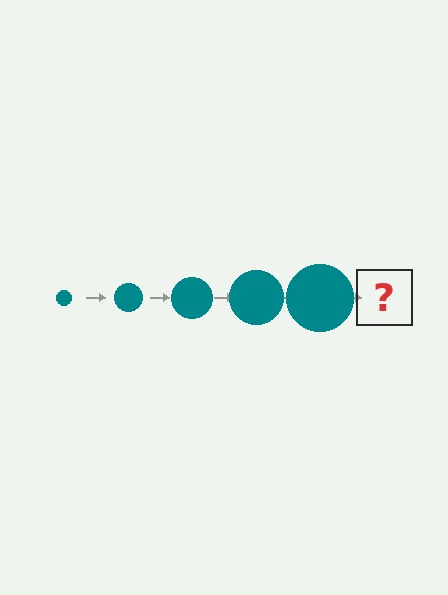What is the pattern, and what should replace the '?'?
The pattern is that the circle gets progressively larger each step. The '?' should be a teal circle, larger than the previous one.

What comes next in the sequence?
The next element should be a teal circle, larger than the previous one.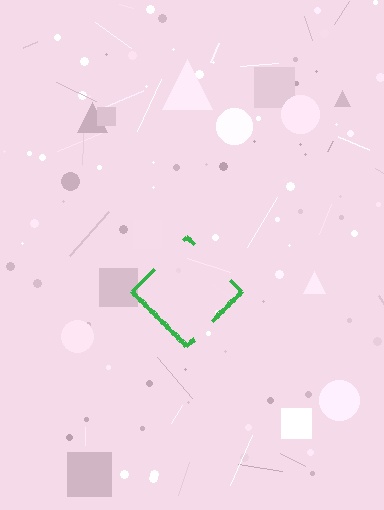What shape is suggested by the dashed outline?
The dashed outline suggests a diamond.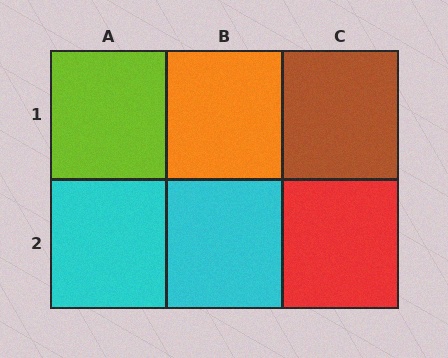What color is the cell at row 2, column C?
Red.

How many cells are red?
1 cell is red.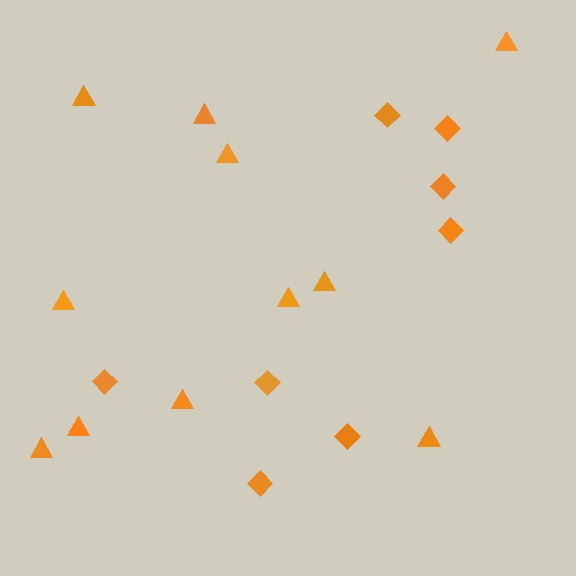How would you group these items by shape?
There are 2 groups: one group of diamonds (8) and one group of triangles (11).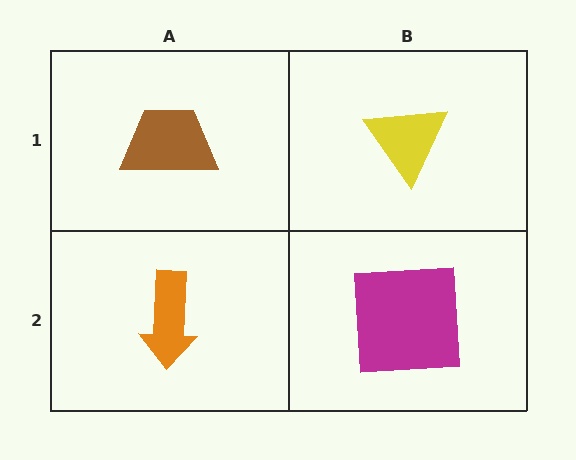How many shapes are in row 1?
2 shapes.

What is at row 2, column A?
An orange arrow.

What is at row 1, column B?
A yellow triangle.